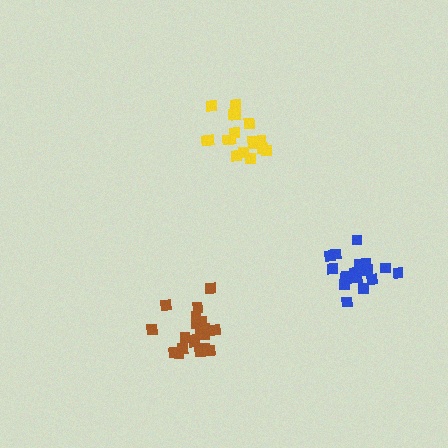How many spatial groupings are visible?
There are 3 spatial groupings.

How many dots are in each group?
Group 1: 21 dots, Group 2: 18 dots, Group 3: 18 dots (57 total).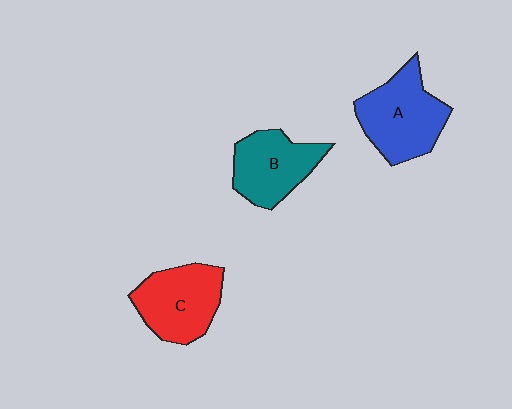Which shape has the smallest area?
Shape B (teal).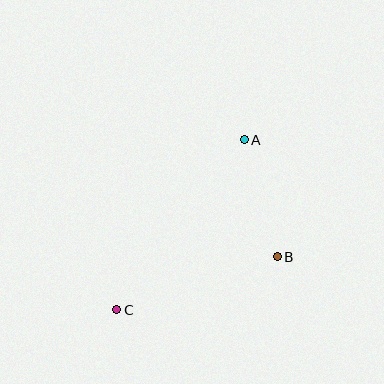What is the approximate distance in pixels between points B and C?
The distance between B and C is approximately 169 pixels.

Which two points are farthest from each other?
Points A and C are farthest from each other.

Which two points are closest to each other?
Points A and B are closest to each other.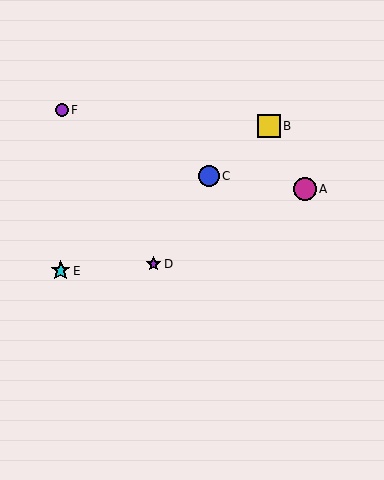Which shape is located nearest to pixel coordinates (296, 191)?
The magenta circle (labeled A) at (305, 189) is nearest to that location.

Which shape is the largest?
The magenta circle (labeled A) is the largest.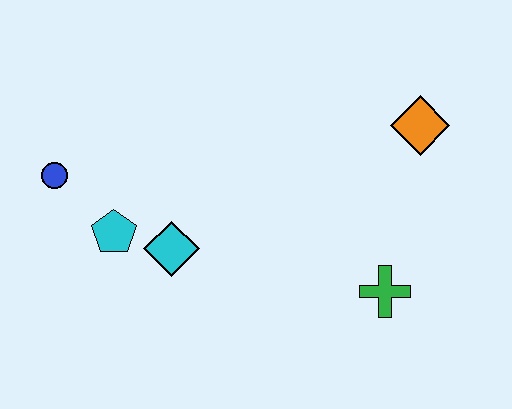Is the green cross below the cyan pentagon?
Yes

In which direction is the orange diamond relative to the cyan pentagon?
The orange diamond is to the right of the cyan pentagon.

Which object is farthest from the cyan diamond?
The orange diamond is farthest from the cyan diamond.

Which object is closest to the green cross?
The orange diamond is closest to the green cross.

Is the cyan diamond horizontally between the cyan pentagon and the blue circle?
No